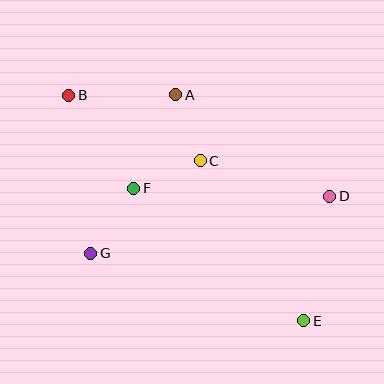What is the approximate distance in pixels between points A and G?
The distance between A and G is approximately 180 pixels.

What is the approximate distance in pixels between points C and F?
The distance between C and F is approximately 72 pixels.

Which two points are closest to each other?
Points A and C are closest to each other.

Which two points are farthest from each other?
Points B and E are farthest from each other.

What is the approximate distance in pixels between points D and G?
The distance between D and G is approximately 245 pixels.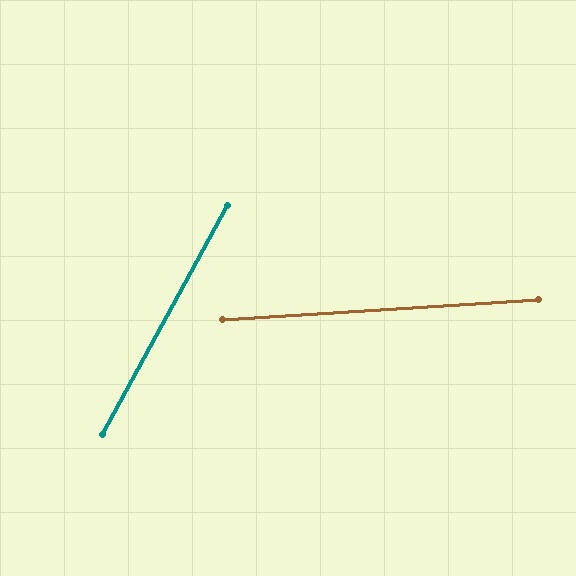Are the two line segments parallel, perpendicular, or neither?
Neither parallel nor perpendicular — they differ by about 58°.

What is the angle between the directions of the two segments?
Approximately 58 degrees.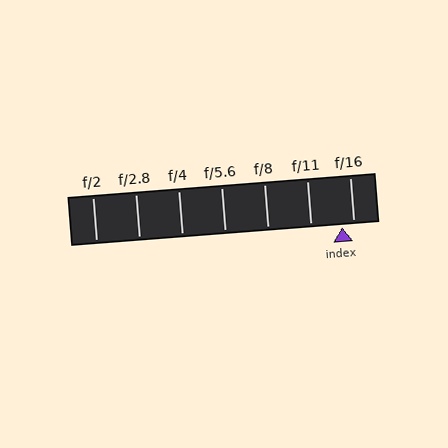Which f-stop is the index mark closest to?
The index mark is closest to f/16.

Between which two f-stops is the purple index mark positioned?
The index mark is between f/11 and f/16.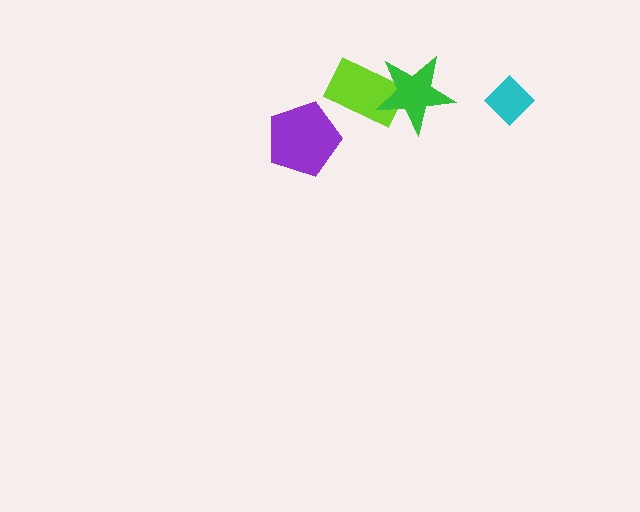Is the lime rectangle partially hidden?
Yes, it is partially covered by another shape.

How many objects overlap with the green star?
1 object overlaps with the green star.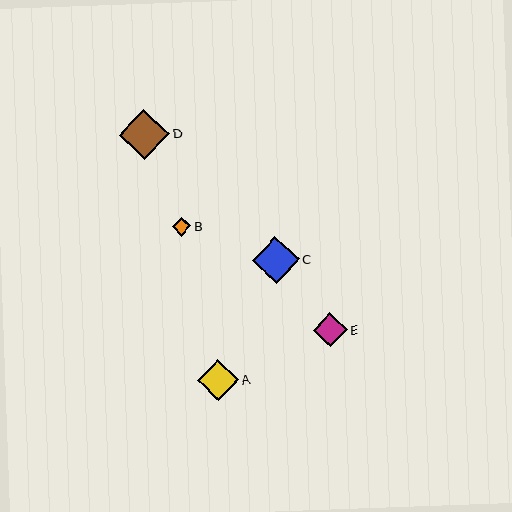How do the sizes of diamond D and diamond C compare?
Diamond D and diamond C are approximately the same size.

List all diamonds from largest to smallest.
From largest to smallest: D, C, A, E, B.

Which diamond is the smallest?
Diamond B is the smallest with a size of approximately 18 pixels.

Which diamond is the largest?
Diamond D is the largest with a size of approximately 50 pixels.